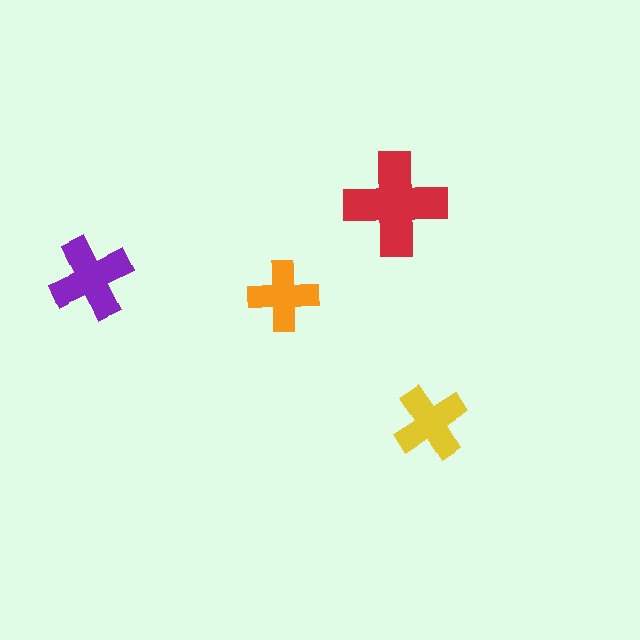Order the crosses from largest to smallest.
the red one, the purple one, the yellow one, the orange one.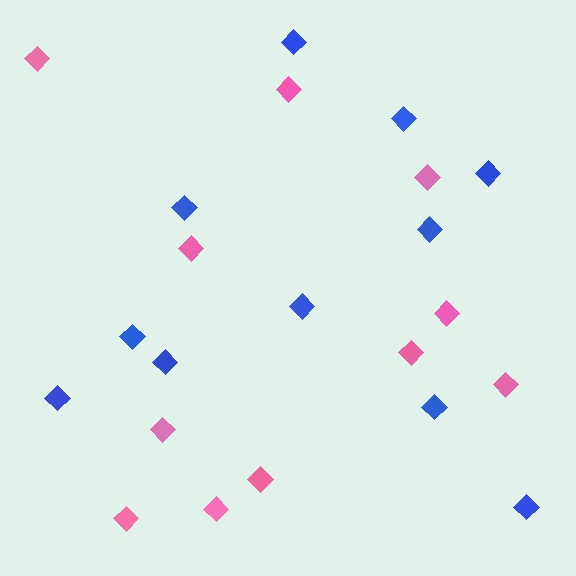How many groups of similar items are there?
There are 2 groups: one group of blue diamonds (11) and one group of pink diamonds (11).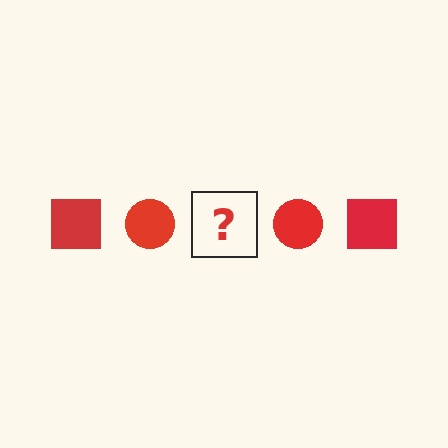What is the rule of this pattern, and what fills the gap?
The rule is that the pattern cycles through square, circle shapes in red. The gap should be filled with a red square.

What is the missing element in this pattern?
The missing element is a red square.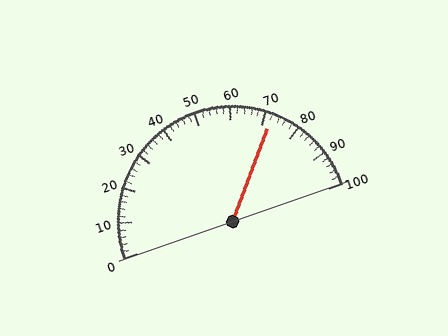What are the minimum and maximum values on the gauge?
The gauge ranges from 0 to 100.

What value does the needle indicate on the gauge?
The needle indicates approximately 72.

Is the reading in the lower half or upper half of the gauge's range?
The reading is in the upper half of the range (0 to 100).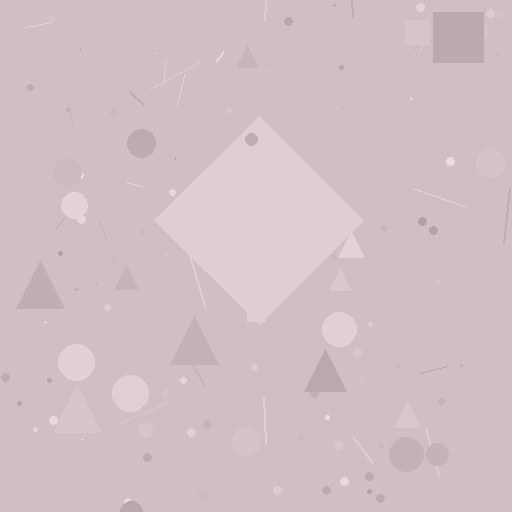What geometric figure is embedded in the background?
A diamond is embedded in the background.